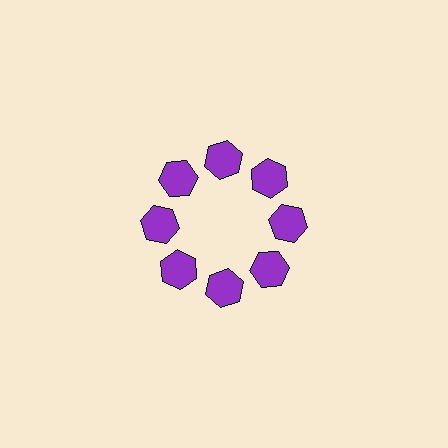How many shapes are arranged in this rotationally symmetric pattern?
There are 8 shapes, arranged in 8 groups of 1.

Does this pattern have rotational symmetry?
Yes, this pattern has 8-fold rotational symmetry. It looks the same after rotating 45 degrees around the center.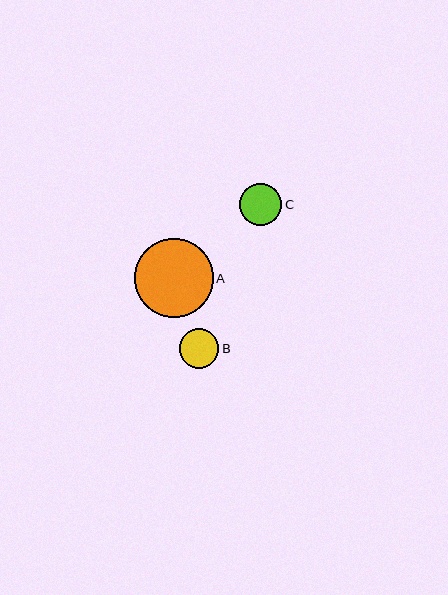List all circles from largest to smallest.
From largest to smallest: A, C, B.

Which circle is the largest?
Circle A is the largest with a size of approximately 79 pixels.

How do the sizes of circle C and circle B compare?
Circle C and circle B are approximately the same size.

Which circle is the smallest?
Circle B is the smallest with a size of approximately 40 pixels.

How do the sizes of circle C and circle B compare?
Circle C and circle B are approximately the same size.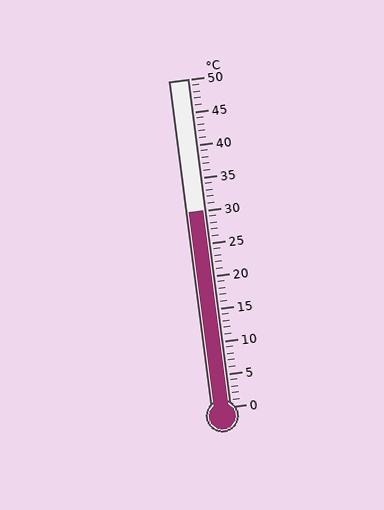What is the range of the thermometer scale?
The thermometer scale ranges from 0°C to 50°C.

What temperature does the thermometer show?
The thermometer shows approximately 30°C.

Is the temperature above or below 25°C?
The temperature is above 25°C.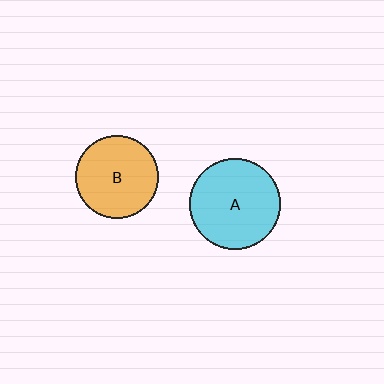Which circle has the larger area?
Circle A (cyan).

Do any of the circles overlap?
No, none of the circles overlap.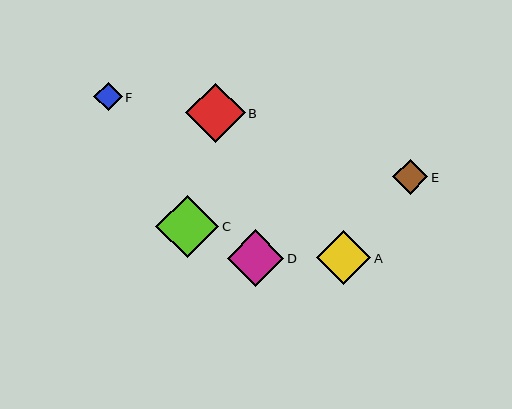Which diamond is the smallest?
Diamond F is the smallest with a size of approximately 28 pixels.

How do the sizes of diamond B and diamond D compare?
Diamond B and diamond D are approximately the same size.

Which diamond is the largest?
Diamond C is the largest with a size of approximately 63 pixels.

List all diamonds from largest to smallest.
From largest to smallest: C, B, D, A, E, F.